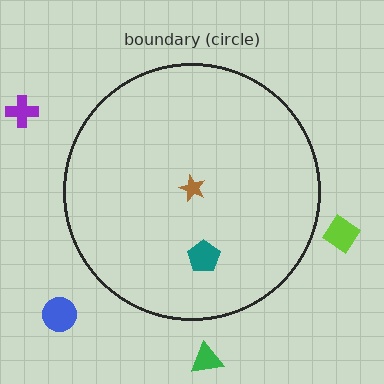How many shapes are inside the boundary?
2 inside, 4 outside.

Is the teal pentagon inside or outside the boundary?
Inside.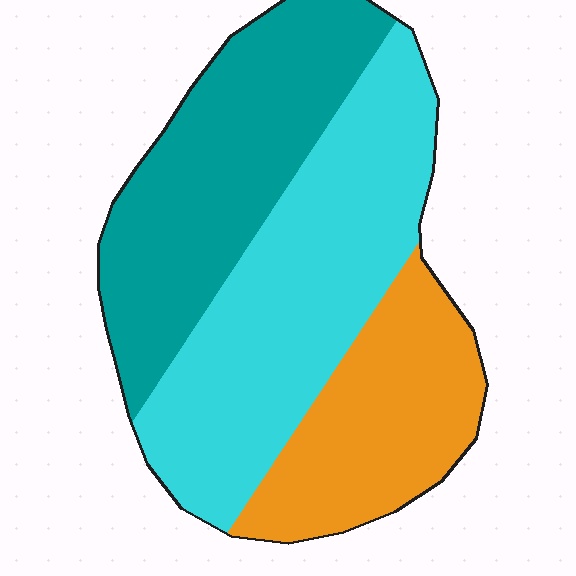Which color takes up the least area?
Orange, at roughly 25%.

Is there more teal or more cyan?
Cyan.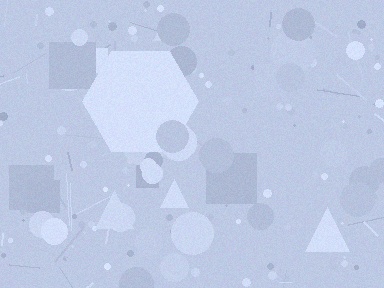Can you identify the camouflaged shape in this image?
The camouflaged shape is a hexagon.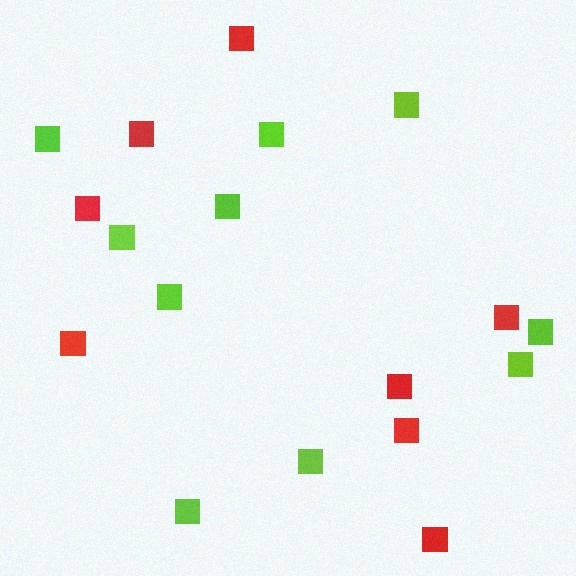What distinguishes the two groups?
There are 2 groups: one group of red squares (8) and one group of lime squares (10).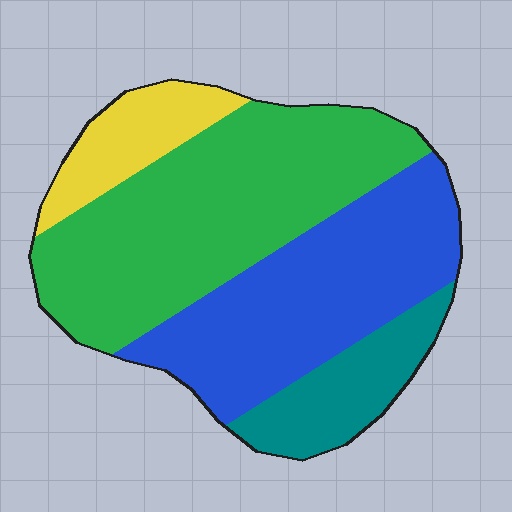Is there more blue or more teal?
Blue.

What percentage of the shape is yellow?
Yellow covers roughly 10% of the shape.